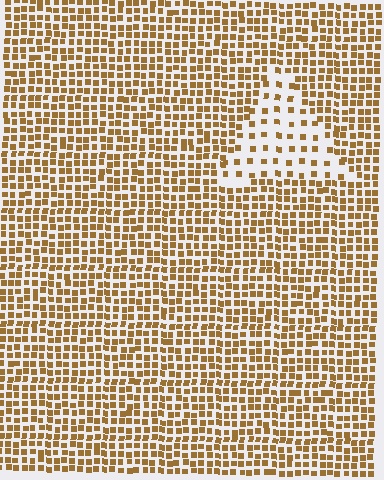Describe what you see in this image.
The image contains small brown elements arranged at two different densities. A triangle-shaped region is visible where the elements are less densely packed than the surrounding area.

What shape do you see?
I see a triangle.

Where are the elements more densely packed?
The elements are more densely packed outside the triangle boundary.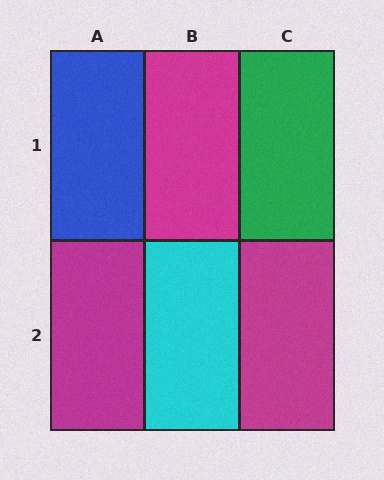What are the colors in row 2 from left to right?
Magenta, cyan, magenta.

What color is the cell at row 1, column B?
Magenta.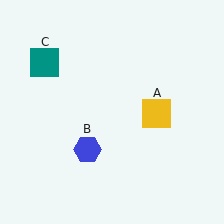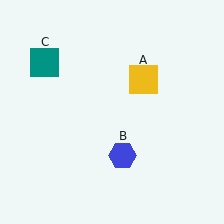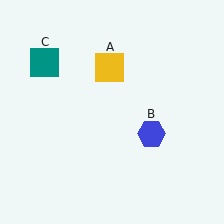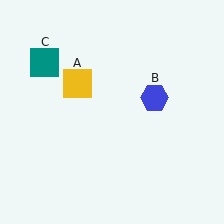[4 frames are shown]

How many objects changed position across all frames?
2 objects changed position: yellow square (object A), blue hexagon (object B).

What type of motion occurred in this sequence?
The yellow square (object A), blue hexagon (object B) rotated counterclockwise around the center of the scene.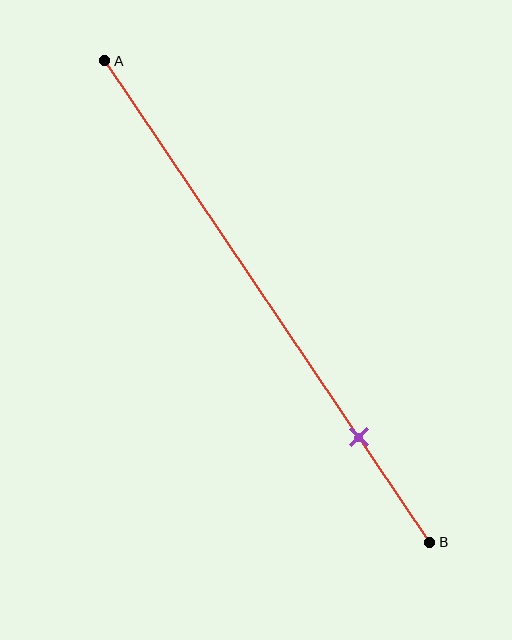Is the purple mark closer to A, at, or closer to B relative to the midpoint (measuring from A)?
The purple mark is closer to point B than the midpoint of segment AB.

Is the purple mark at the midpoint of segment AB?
No, the mark is at about 80% from A, not at the 50% midpoint.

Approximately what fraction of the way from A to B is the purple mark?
The purple mark is approximately 80% of the way from A to B.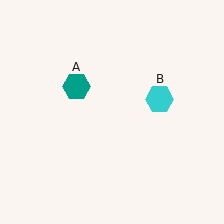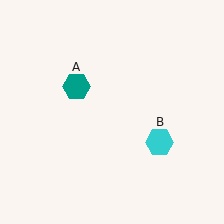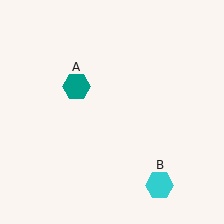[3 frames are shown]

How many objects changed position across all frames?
1 object changed position: cyan hexagon (object B).